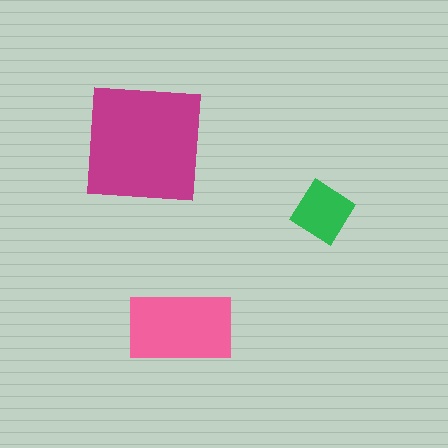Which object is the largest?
The magenta square.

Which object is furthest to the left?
The magenta square is leftmost.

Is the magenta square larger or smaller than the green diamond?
Larger.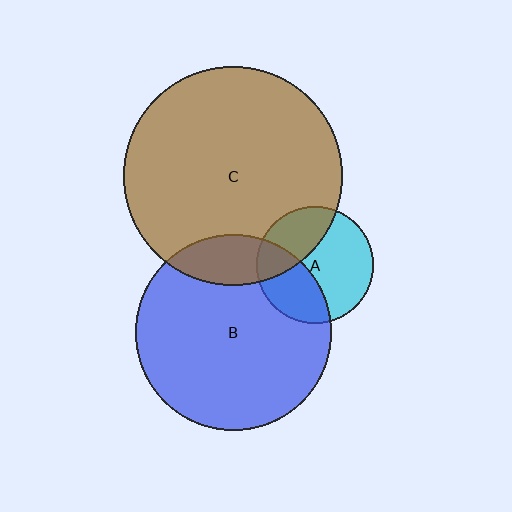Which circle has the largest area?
Circle C (brown).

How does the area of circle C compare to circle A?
Approximately 3.5 times.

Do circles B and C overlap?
Yes.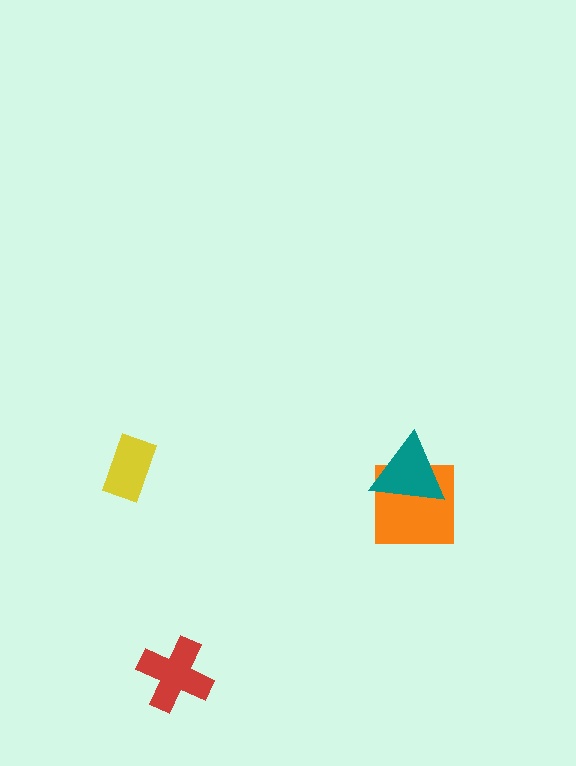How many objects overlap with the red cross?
0 objects overlap with the red cross.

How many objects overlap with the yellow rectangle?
0 objects overlap with the yellow rectangle.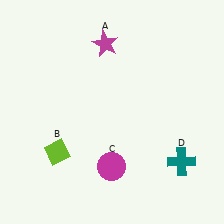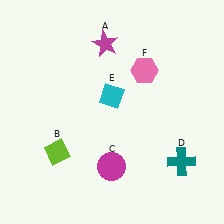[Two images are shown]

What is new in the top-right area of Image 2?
A pink hexagon (F) was added in the top-right area of Image 2.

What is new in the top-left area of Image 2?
A cyan diamond (E) was added in the top-left area of Image 2.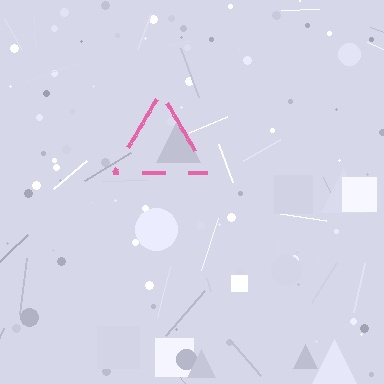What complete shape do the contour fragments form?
The contour fragments form a triangle.